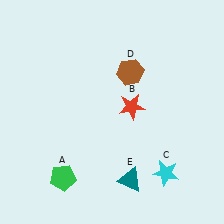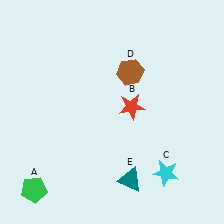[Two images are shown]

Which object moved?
The green pentagon (A) moved left.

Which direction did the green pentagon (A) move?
The green pentagon (A) moved left.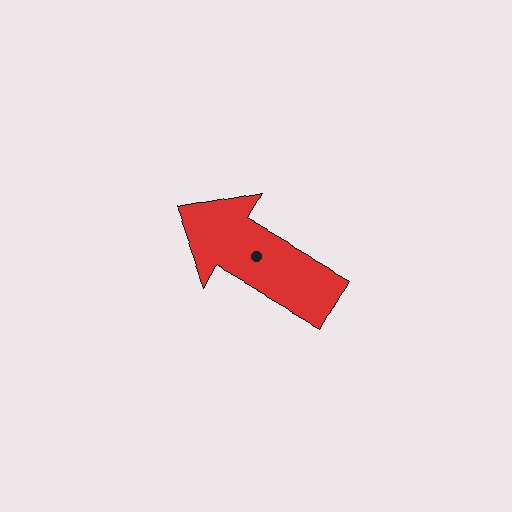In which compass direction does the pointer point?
Northwest.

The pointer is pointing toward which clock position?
Roughly 10 o'clock.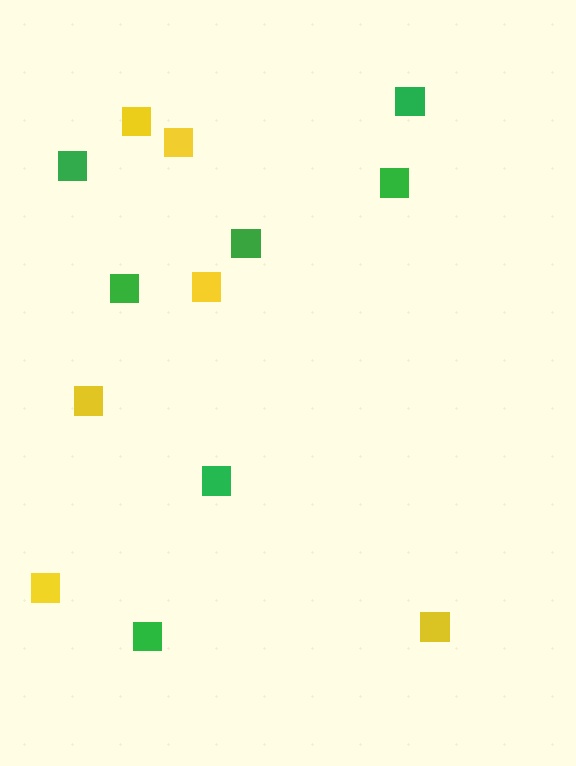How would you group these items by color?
There are 2 groups: one group of green squares (7) and one group of yellow squares (6).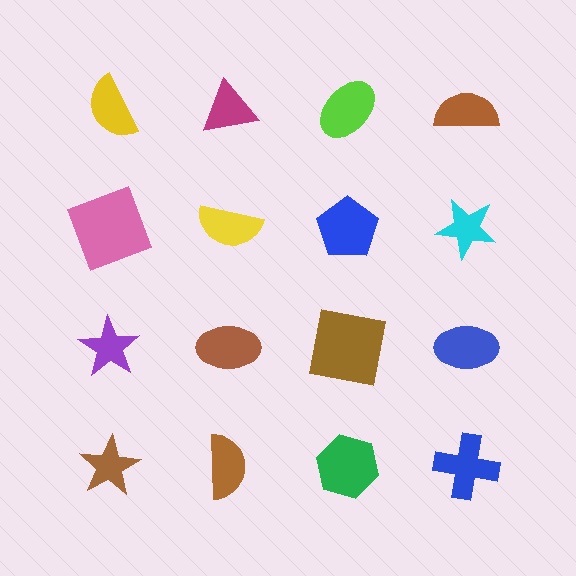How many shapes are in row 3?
4 shapes.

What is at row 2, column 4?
A cyan star.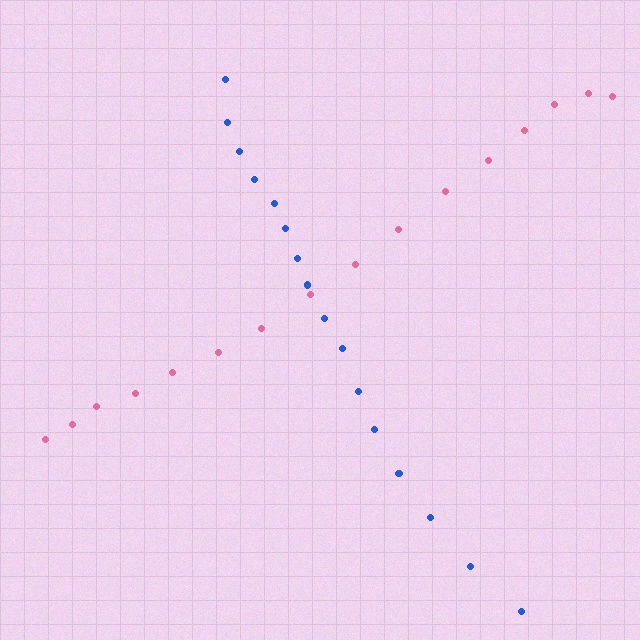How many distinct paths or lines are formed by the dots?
There are 2 distinct paths.